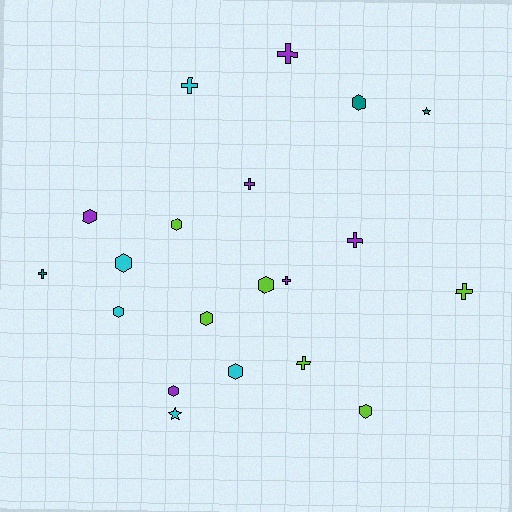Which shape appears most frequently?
Hexagon, with 10 objects.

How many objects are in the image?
There are 20 objects.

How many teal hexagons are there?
There is 1 teal hexagon.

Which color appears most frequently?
Lime, with 6 objects.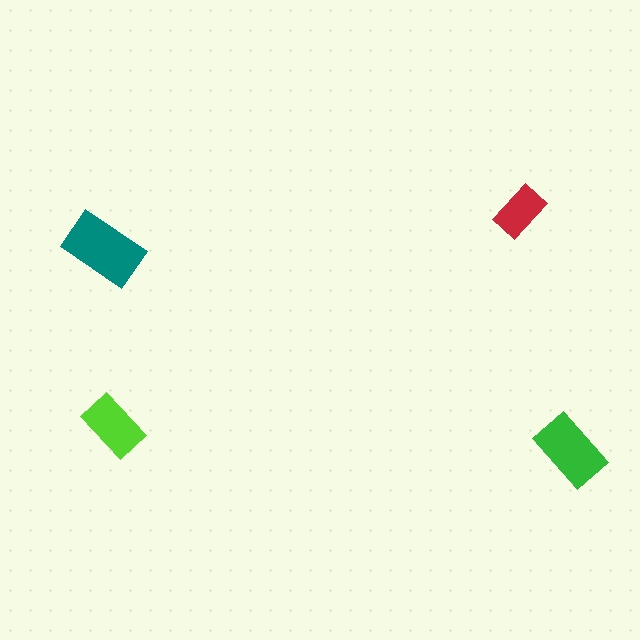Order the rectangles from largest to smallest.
the teal one, the green one, the lime one, the red one.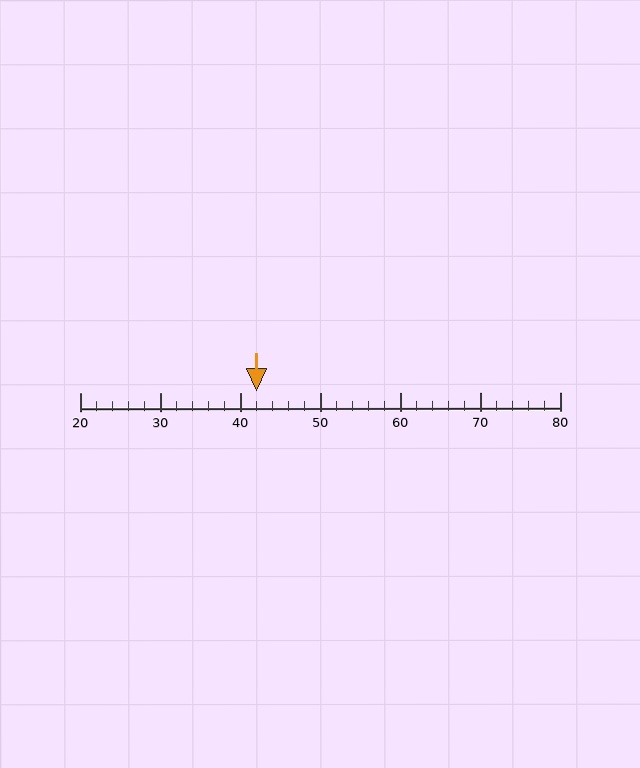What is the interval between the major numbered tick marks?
The major tick marks are spaced 10 units apart.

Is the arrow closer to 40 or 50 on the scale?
The arrow is closer to 40.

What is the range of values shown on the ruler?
The ruler shows values from 20 to 80.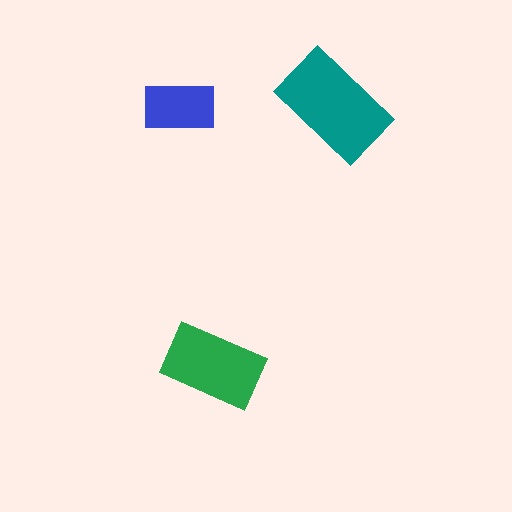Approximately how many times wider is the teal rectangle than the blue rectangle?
About 1.5 times wider.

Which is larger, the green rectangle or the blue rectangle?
The green one.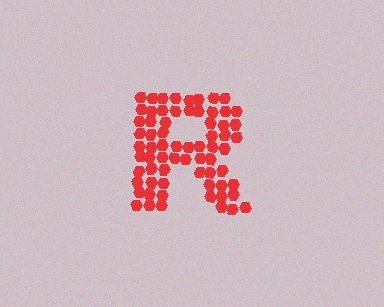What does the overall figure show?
The overall figure shows the letter R.